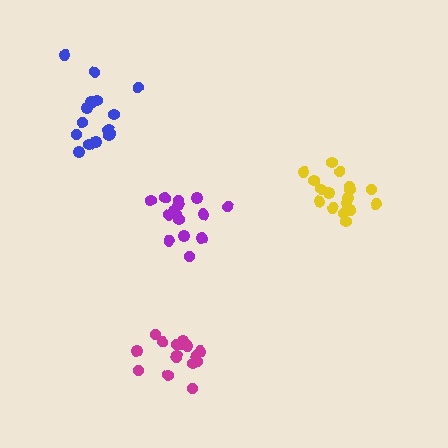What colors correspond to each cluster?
The clusters are colored: yellow, purple, blue, magenta.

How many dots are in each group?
Group 1: 17 dots, Group 2: 15 dots, Group 3: 15 dots, Group 4: 16 dots (63 total).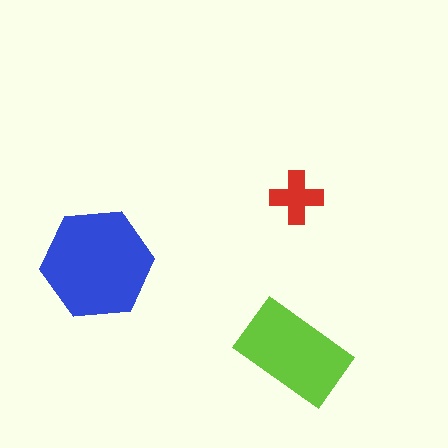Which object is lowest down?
The lime rectangle is bottommost.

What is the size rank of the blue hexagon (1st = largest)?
1st.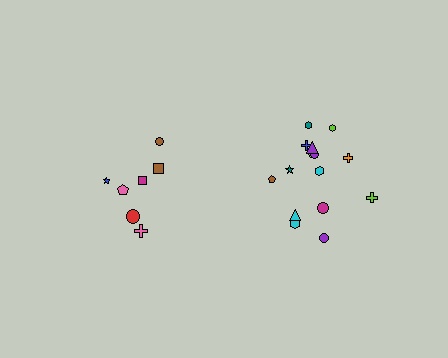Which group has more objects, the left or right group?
The right group.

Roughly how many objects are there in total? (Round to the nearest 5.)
Roughly 20 objects in total.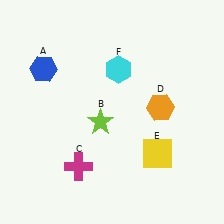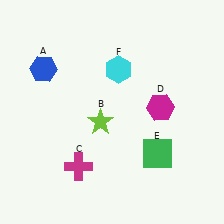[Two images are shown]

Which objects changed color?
D changed from orange to magenta. E changed from yellow to green.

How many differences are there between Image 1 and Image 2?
There are 2 differences between the two images.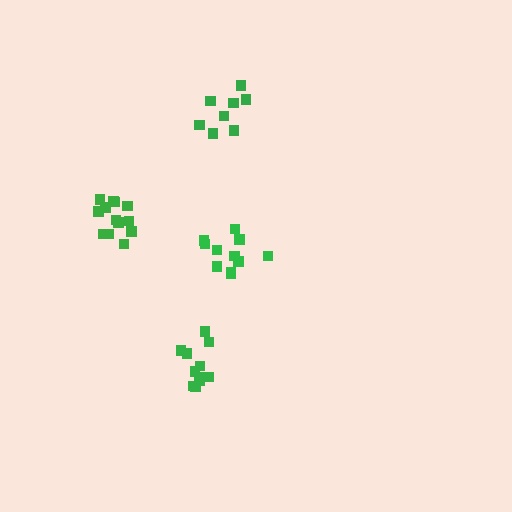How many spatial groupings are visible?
There are 4 spatial groupings.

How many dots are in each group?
Group 1: 11 dots, Group 2: 11 dots, Group 3: 8 dots, Group 4: 13 dots (43 total).